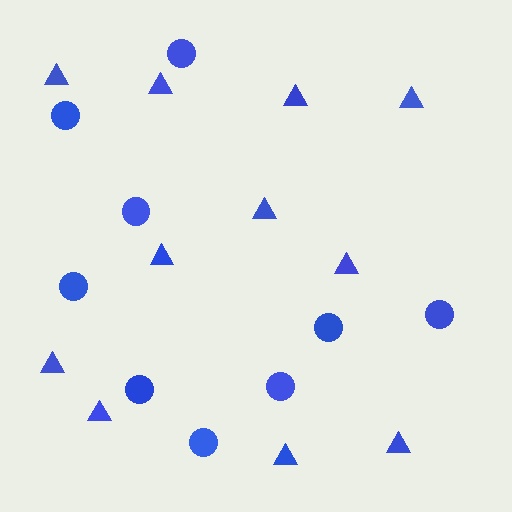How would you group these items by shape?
There are 2 groups: one group of circles (9) and one group of triangles (11).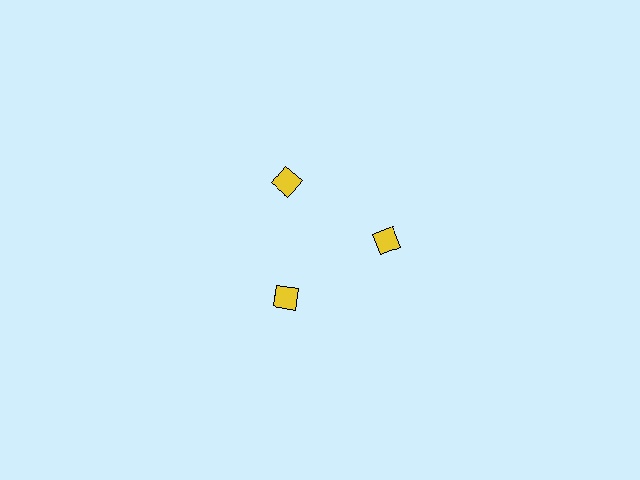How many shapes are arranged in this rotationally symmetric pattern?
There are 3 shapes, arranged in 3 groups of 1.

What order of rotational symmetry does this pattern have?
This pattern has 3-fold rotational symmetry.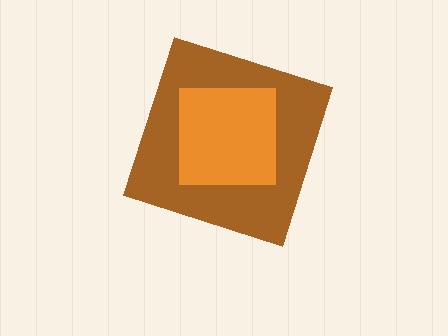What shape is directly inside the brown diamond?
The orange square.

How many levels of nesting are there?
2.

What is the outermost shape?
The brown diamond.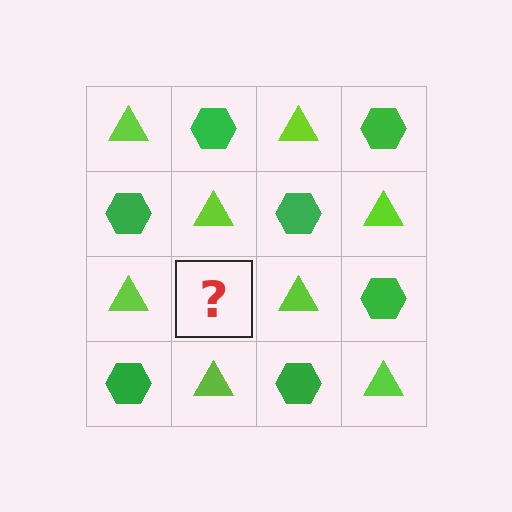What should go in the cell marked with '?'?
The missing cell should contain a green hexagon.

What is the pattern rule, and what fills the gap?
The rule is that it alternates lime triangle and green hexagon in a checkerboard pattern. The gap should be filled with a green hexagon.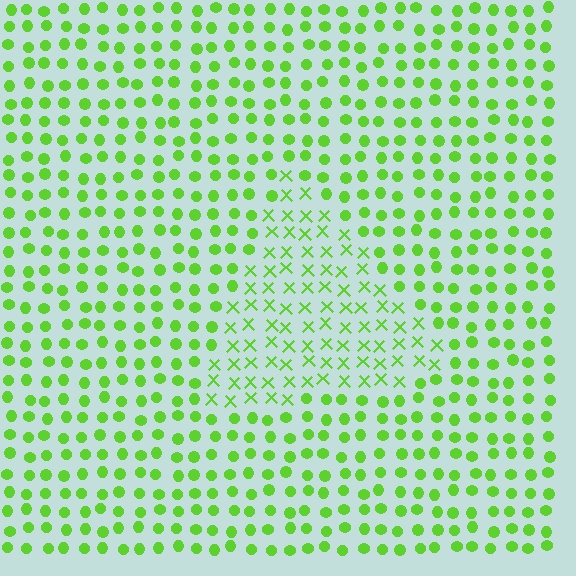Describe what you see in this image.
The image is filled with small lime elements arranged in a uniform grid. A triangle-shaped region contains X marks, while the surrounding area contains circles. The boundary is defined purely by the change in element shape.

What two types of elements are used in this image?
The image uses X marks inside the triangle region and circles outside it.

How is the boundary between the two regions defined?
The boundary is defined by a change in element shape: X marks inside vs. circles outside. All elements share the same color and spacing.